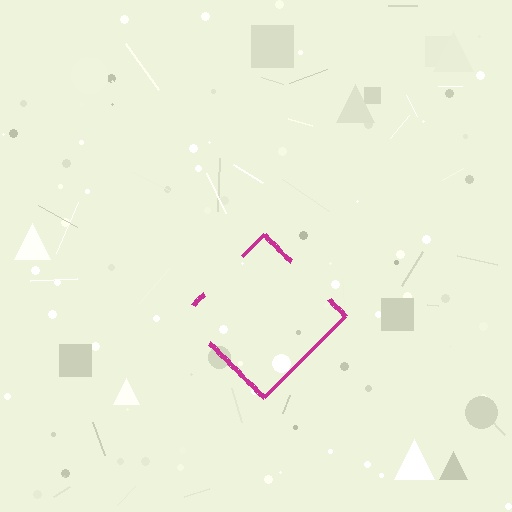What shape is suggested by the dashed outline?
The dashed outline suggests a diamond.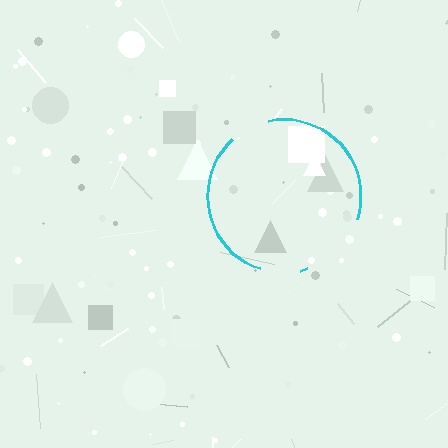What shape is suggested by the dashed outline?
The dashed outline suggests a circle.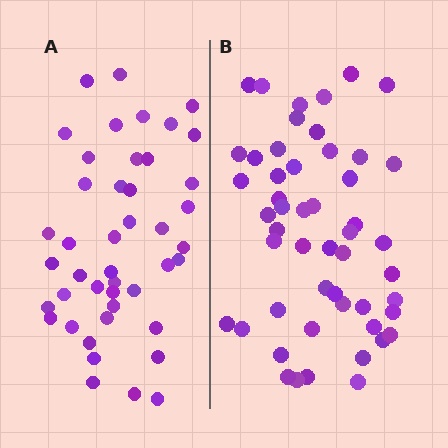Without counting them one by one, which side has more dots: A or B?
Region B (the right region) has more dots.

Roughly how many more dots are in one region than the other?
Region B has roughly 8 or so more dots than region A.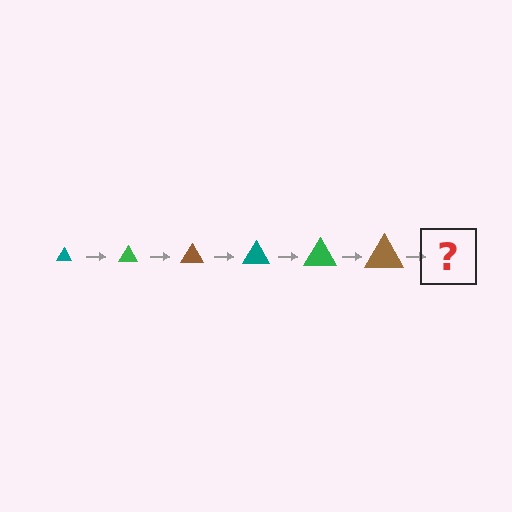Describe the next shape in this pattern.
It should be a teal triangle, larger than the previous one.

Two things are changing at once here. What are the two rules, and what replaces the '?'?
The two rules are that the triangle grows larger each step and the color cycles through teal, green, and brown. The '?' should be a teal triangle, larger than the previous one.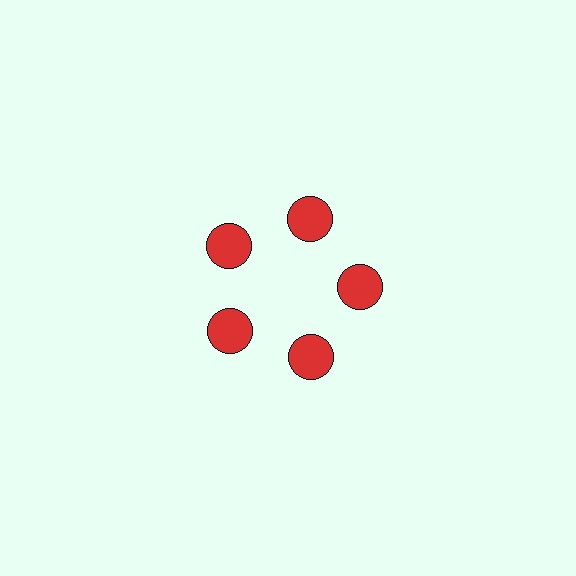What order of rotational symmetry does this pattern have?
This pattern has 5-fold rotational symmetry.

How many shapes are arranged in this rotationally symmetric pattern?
There are 5 shapes, arranged in 5 groups of 1.